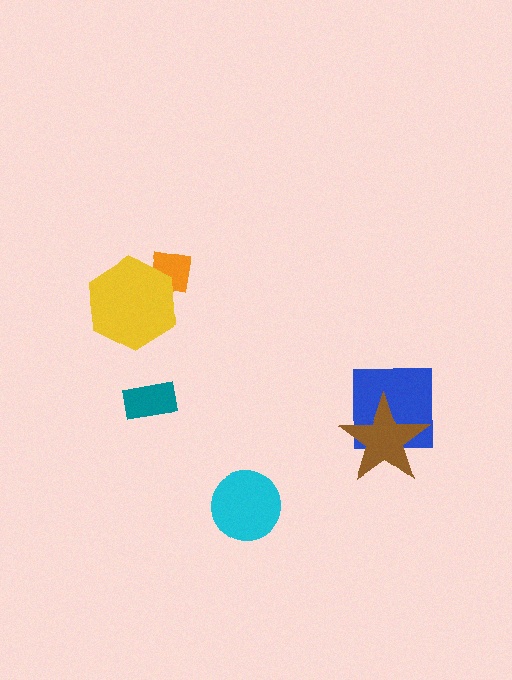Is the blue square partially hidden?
Yes, it is partially covered by another shape.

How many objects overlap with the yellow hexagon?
1 object overlaps with the yellow hexagon.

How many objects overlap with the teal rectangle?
0 objects overlap with the teal rectangle.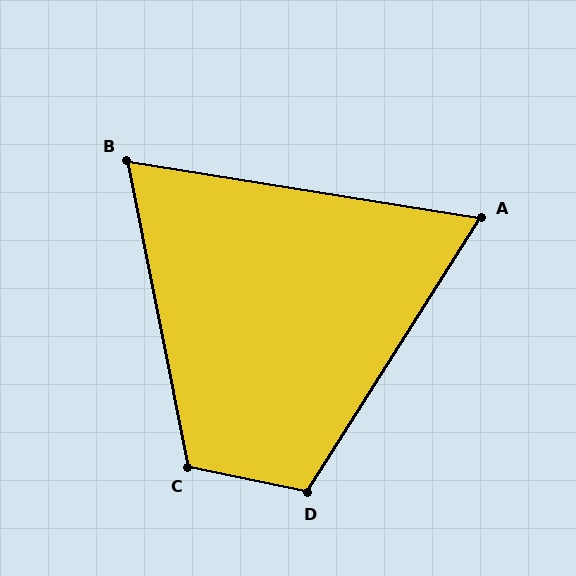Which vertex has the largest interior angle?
C, at approximately 113 degrees.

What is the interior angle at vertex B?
Approximately 70 degrees (acute).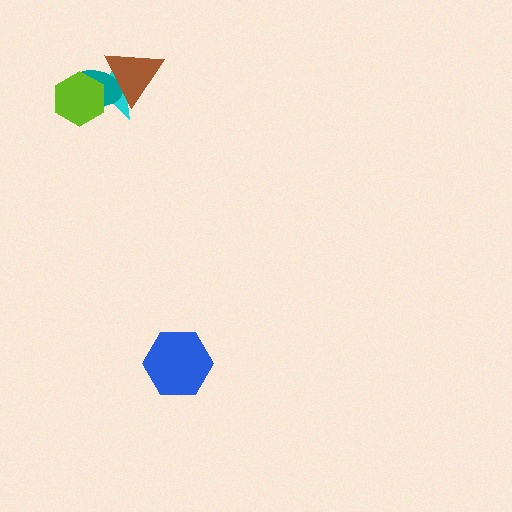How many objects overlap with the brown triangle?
2 objects overlap with the brown triangle.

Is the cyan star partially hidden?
Yes, it is partially covered by another shape.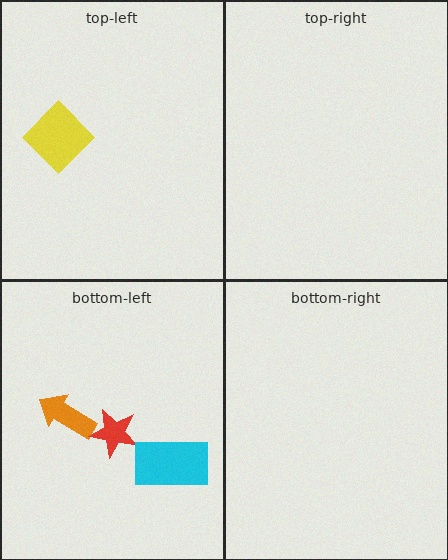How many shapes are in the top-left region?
1.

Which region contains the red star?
The bottom-left region.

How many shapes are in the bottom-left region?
3.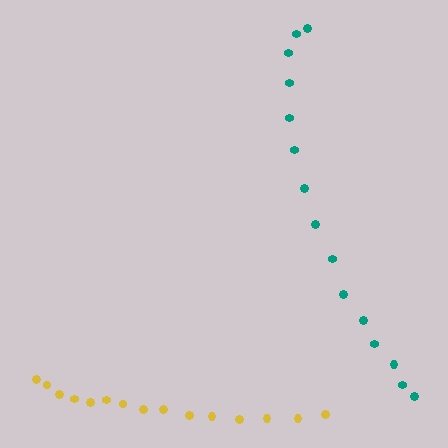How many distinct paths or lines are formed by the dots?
There are 2 distinct paths.